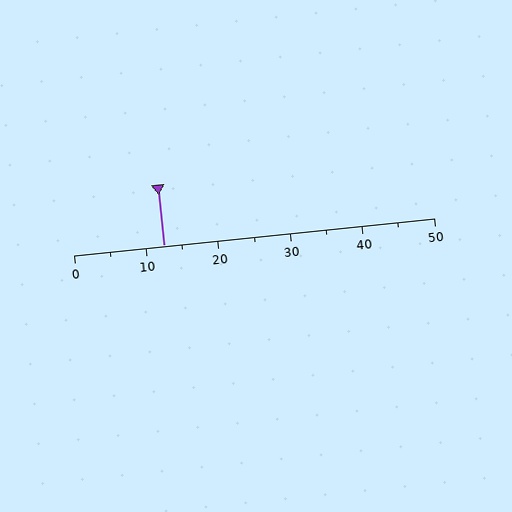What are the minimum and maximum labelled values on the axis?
The axis runs from 0 to 50.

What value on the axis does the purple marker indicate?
The marker indicates approximately 12.5.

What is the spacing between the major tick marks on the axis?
The major ticks are spaced 10 apart.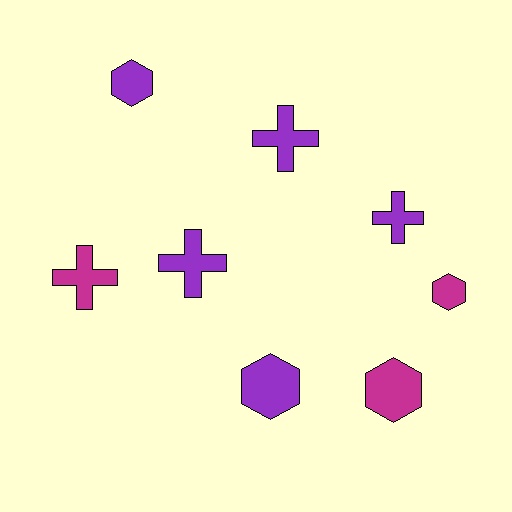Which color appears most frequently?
Purple, with 5 objects.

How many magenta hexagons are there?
There are 2 magenta hexagons.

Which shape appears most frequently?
Hexagon, with 4 objects.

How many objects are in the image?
There are 8 objects.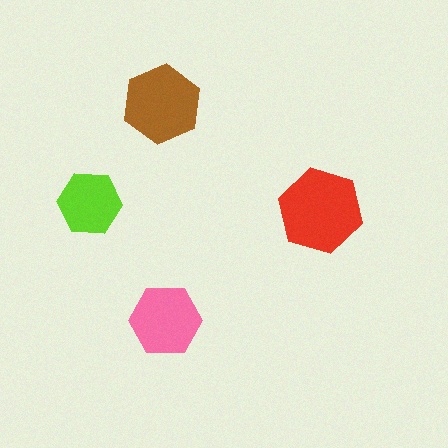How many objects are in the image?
There are 4 objects in the image.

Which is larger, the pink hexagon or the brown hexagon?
The brown one.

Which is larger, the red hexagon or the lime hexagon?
The red one.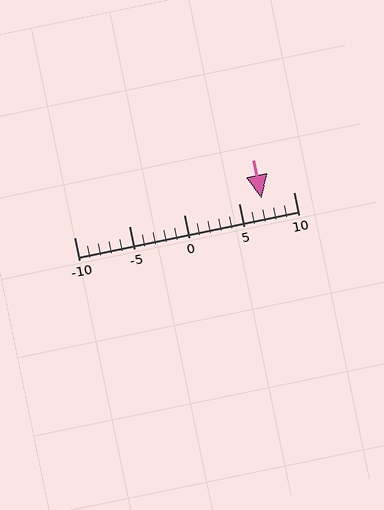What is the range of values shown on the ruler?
The ruler shows values from -10 to 10.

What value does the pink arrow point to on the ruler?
The pink arrow points to approximately 7.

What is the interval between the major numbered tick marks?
The major tick marks are spaced 5 units apart.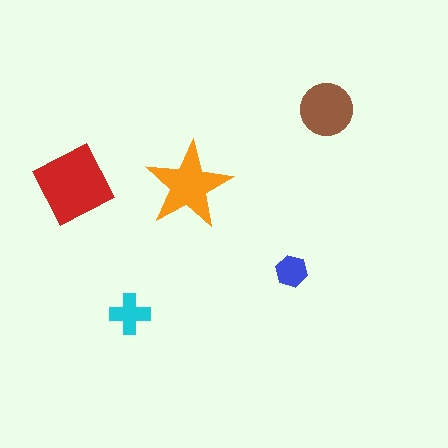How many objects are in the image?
There are 5 objects in the image.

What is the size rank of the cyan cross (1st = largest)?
4th.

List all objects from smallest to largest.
The blue hexagon, the cyan cross, the brown circle, the orange star, the red diamond.